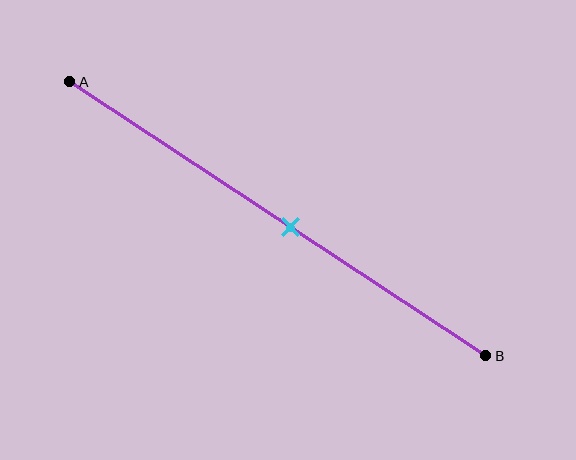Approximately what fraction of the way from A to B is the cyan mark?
The cyan mark is approximately 55% of the way from A to B.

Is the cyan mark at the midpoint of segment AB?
No, the mark is at about 55% from A, not at the 50% midpoint.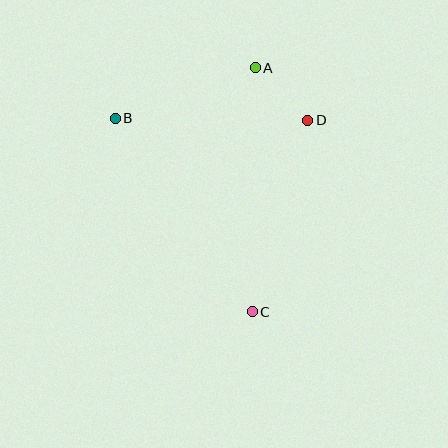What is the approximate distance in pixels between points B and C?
The distance between B and C is approximately 237 pixels.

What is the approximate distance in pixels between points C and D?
The distance between C and D is approximately 199 pixels.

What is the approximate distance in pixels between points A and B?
The distance between A and B is approximately 149 pixels.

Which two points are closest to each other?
Points A and D are closest to each other.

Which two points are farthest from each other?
Points A and C are farthest from each other.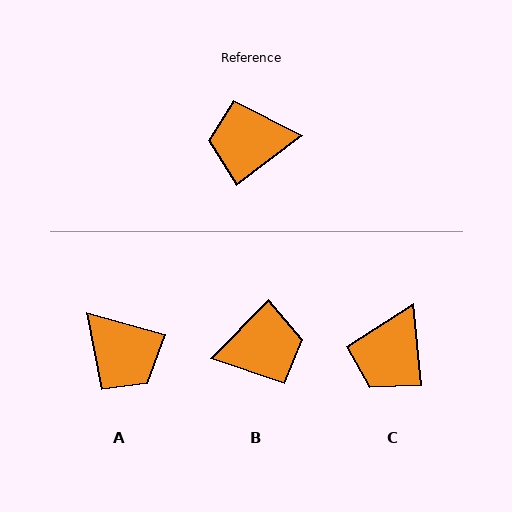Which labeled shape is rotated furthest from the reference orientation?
B, about 172 degrees away.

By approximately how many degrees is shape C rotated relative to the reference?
Approximately 60 degrees counter-clockwise.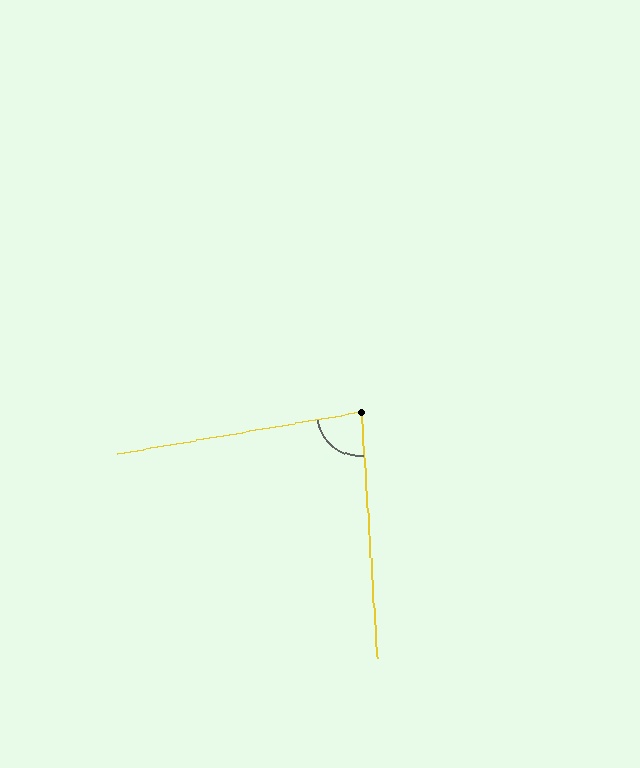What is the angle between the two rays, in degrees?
Approximately 84 degrees.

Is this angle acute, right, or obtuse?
It is acute.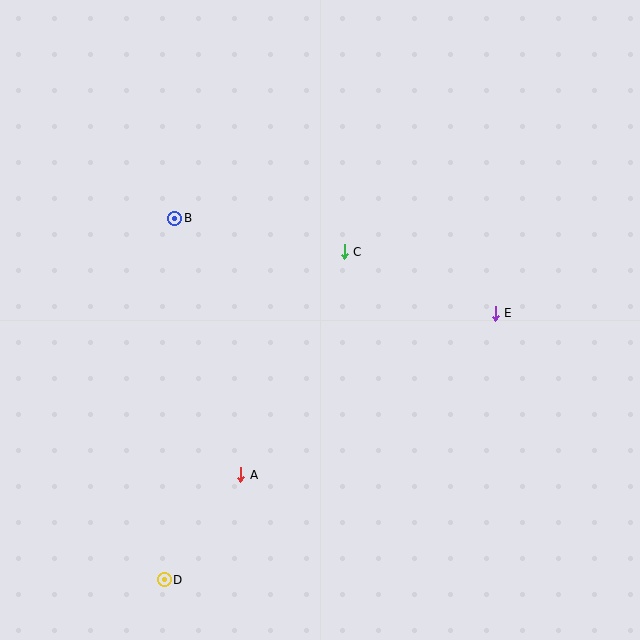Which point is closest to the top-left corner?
Point B is closest to the top-left corner.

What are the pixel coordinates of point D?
Point D is at (164, 580).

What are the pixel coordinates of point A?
Point A is at (241, 475).